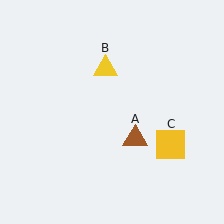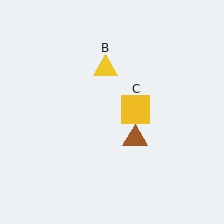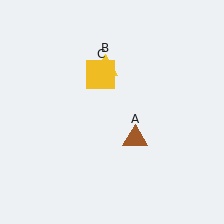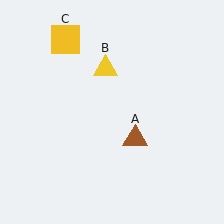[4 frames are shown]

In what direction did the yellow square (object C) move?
The yellow square (object C) moved up and to the left.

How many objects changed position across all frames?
1 object changed position: yellow square (object C).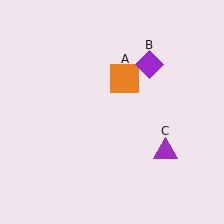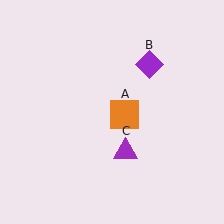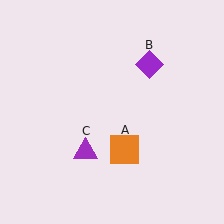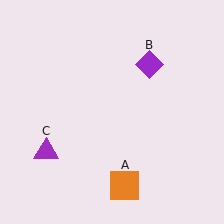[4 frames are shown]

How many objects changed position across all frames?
2 objects changed position: orange square (object A), purple triangle (object C).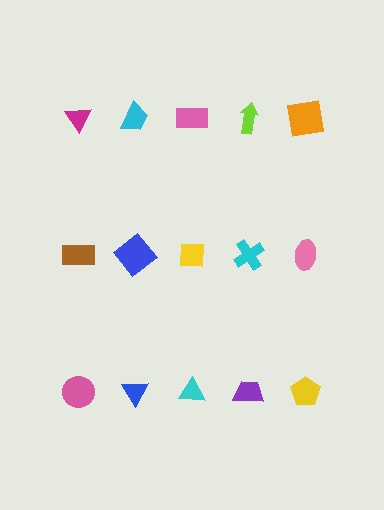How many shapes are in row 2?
5 shapes.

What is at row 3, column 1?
A pink circle.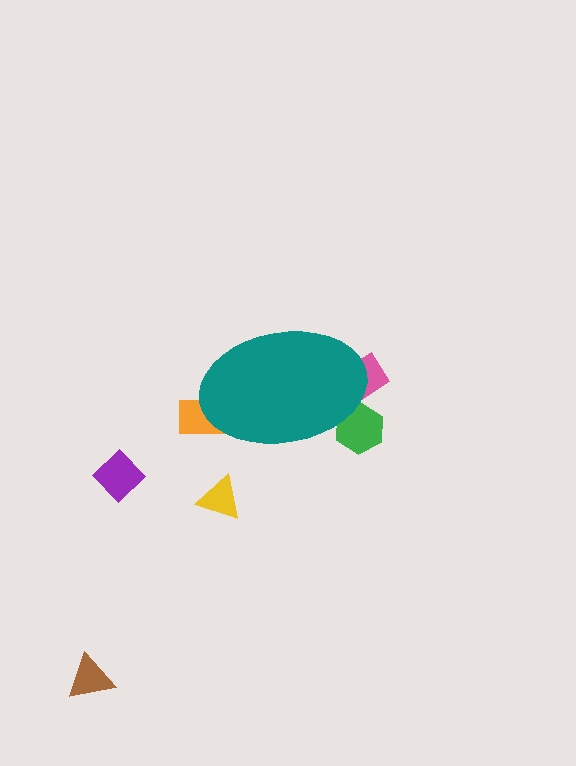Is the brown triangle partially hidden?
No, the brown triangle is fully visible.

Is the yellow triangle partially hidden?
No, the yellow triangle is fully visible.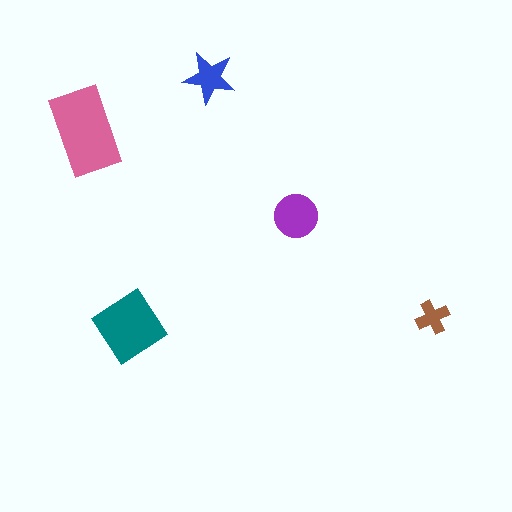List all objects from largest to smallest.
The pink rectangle, the teal diamond, the purple circle, the blue star, the brown cross.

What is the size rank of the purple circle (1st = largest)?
3rd.